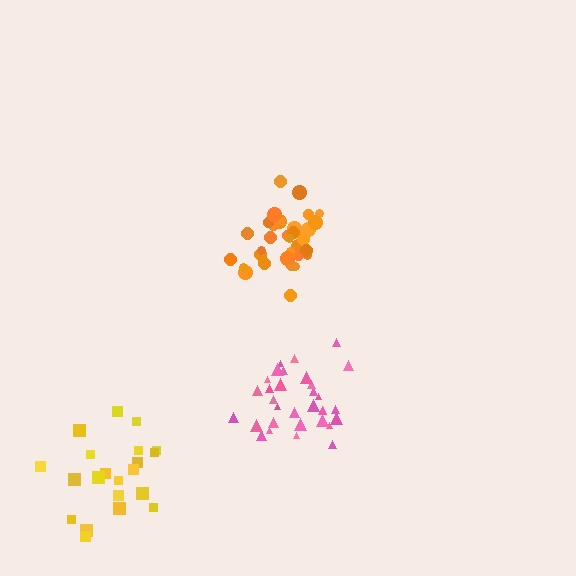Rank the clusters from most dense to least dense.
orange, pink, yellow.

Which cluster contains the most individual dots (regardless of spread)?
Orange (35).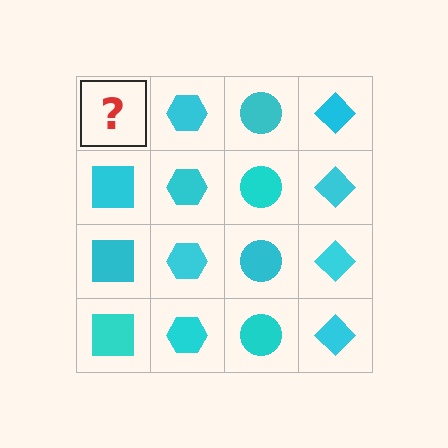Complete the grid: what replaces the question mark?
The question mark should be replaced with a cyan square.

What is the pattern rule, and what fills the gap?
The rule is that each column has a consistent shape. The gap should be filled with a cyan square.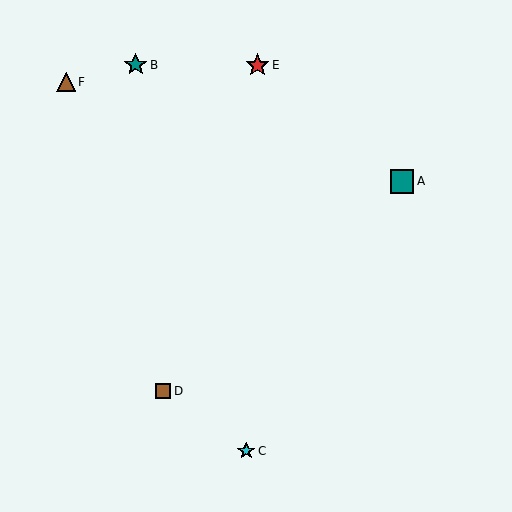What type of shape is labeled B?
Shape B is a teal star.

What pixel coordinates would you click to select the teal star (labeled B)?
Click at (136, 65) to select the teal star B.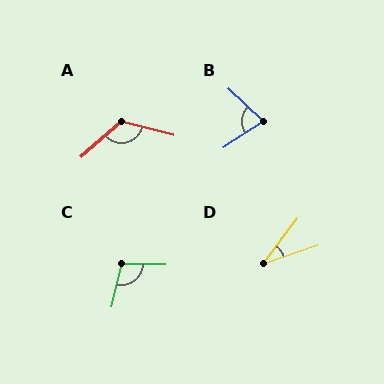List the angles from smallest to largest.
D (34°), B (76°), C (102°), A (125°).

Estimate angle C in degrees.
Approximately 102 degrees.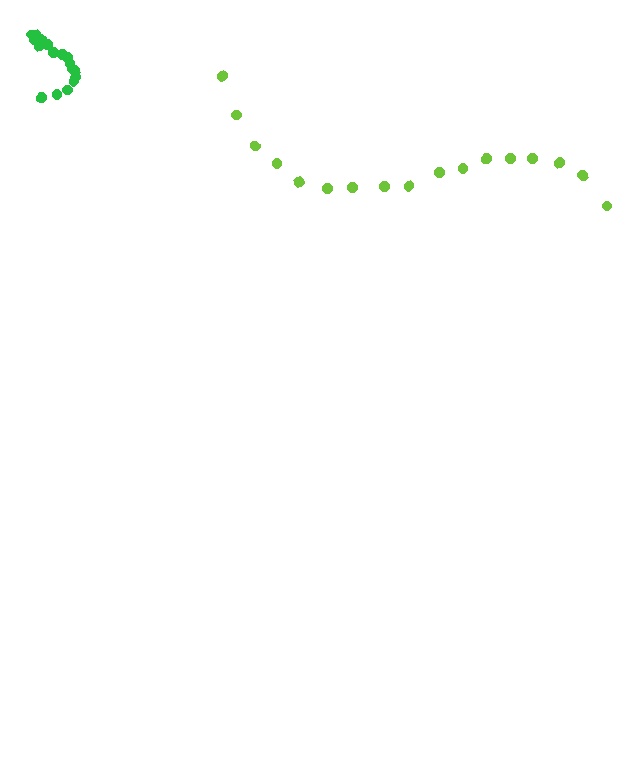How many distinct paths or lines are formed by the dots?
There are 2 distinct paths.